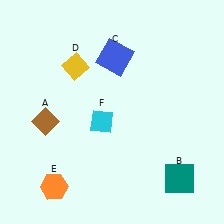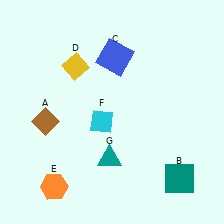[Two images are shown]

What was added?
A teal triangle (G) was added in Image 2.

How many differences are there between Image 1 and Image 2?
There is 1 difference between the two images.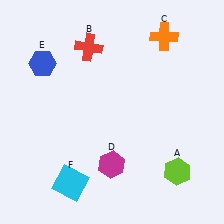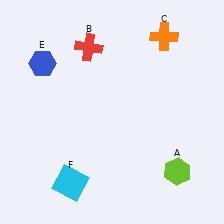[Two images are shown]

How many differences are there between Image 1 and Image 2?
There is 1 difference between the two images.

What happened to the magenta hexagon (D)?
The magenta hexagon (D) was removed in Image 2. It was in the bottom-left area of Image 1.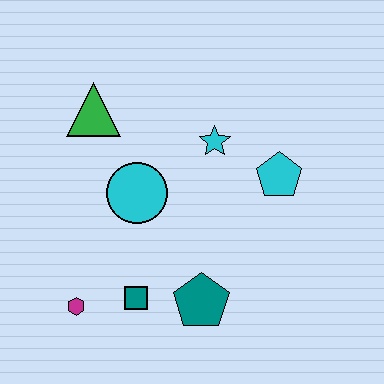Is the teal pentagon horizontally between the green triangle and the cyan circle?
No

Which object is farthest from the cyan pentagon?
The magenta hexagon is farthest from the cyan pentagon.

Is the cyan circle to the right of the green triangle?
Yes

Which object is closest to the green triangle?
The cyan circle is closest to the green triangle.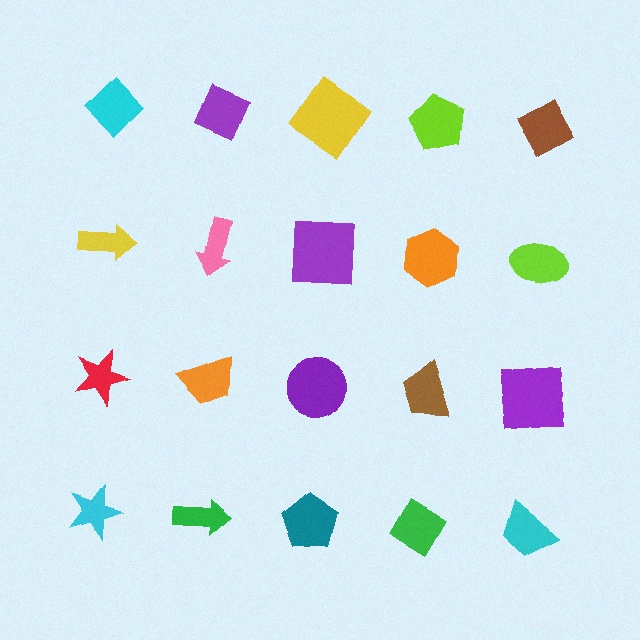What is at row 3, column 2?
An orange trapezoid.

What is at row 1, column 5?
A brown diamond.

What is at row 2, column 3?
A purple square.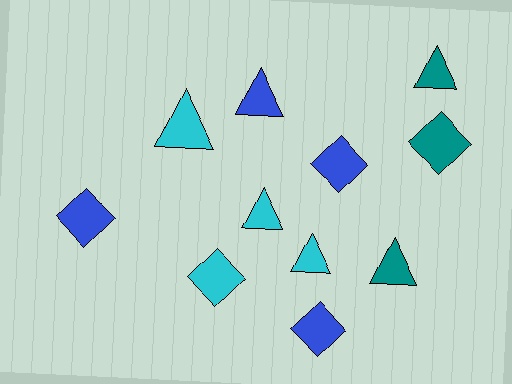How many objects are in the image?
There are 11 objects.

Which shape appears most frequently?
Triangle, with 6 objects.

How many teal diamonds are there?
There is 1 teal diamond.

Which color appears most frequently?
Cyan, with 4 objects.